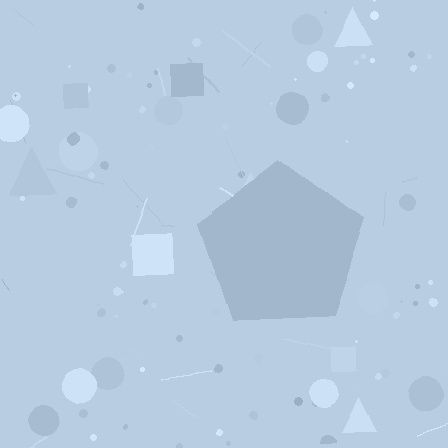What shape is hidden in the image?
A pentagon is hidden in the image.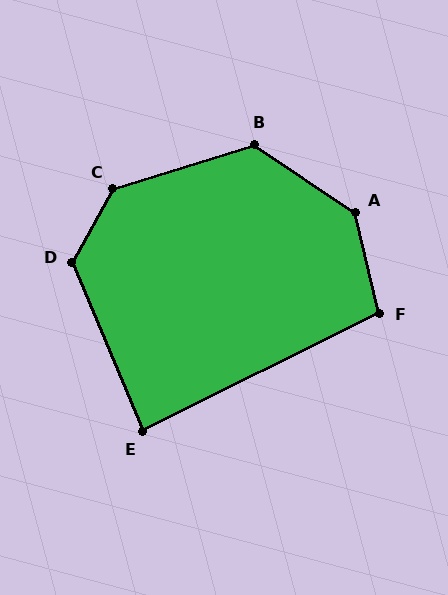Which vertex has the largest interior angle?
A, at approximately 138 degrees.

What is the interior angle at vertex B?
Approximately 129 degrees (obtuse).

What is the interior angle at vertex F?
Approximately 103 degrees (obtuse).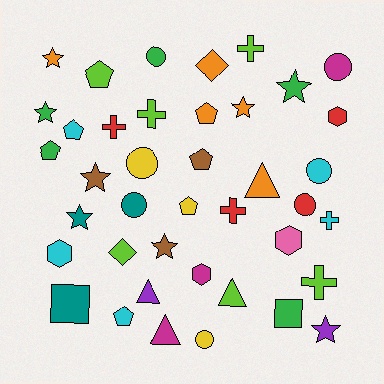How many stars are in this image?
There are 8 stars.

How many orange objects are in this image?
There are 5 orange objects.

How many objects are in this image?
There are 40 objects.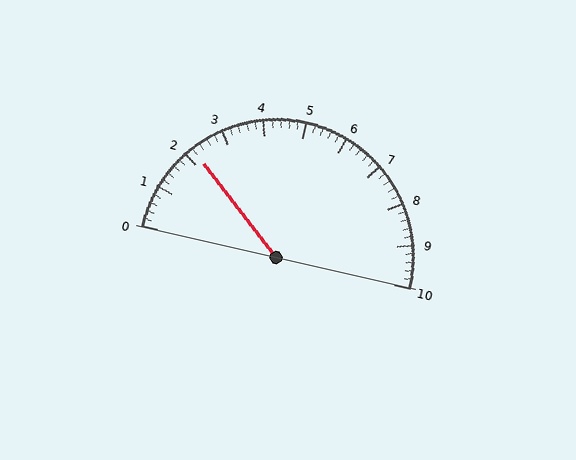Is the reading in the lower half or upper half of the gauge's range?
The reading is in the lower half of the range (0 to 10).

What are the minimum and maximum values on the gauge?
The gauge ranges from 0 to 10.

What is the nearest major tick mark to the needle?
The nearest major tick mark is 2.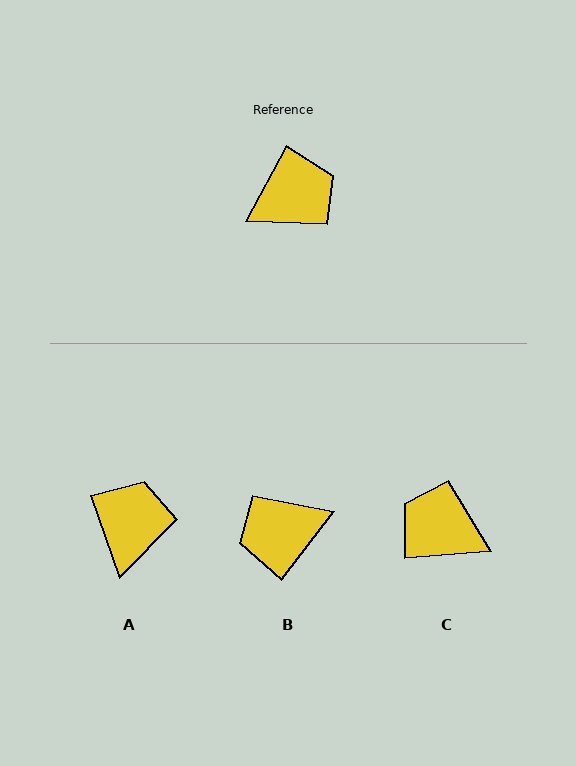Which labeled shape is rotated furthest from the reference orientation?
B, about 171 degrees away.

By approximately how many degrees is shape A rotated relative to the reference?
Approximately 47 degrees counter-clockwise.